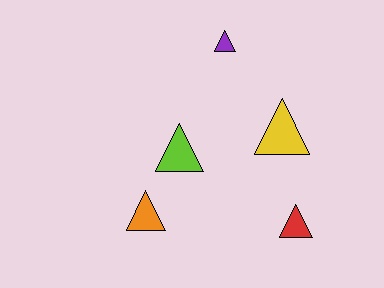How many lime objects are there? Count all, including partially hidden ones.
There is 1 lime object.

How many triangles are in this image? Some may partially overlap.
There are 5 triangles.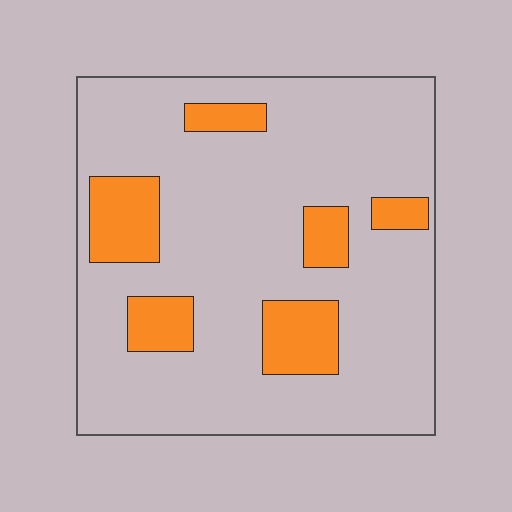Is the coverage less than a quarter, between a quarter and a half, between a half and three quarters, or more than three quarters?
Less than a quarter.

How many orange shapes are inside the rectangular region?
6.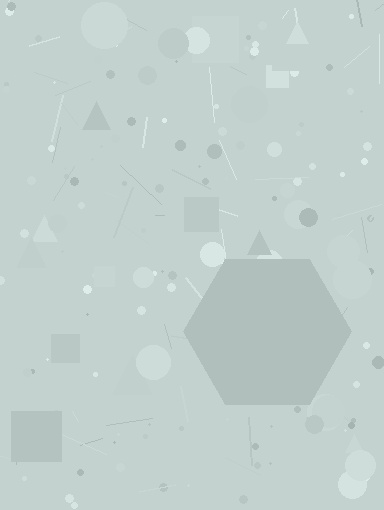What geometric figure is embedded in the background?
A hexagon is embedded in the background.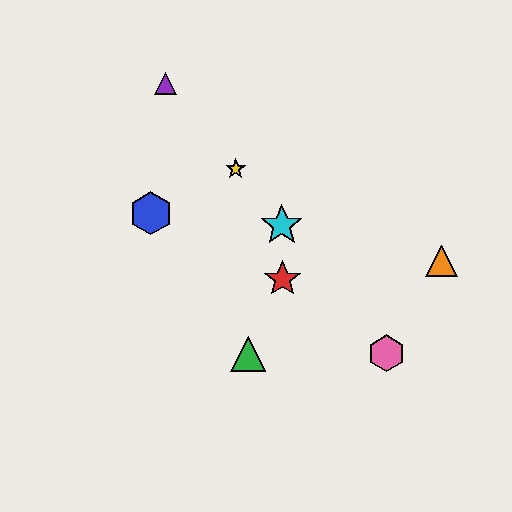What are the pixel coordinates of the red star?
The red star is at (283, 279).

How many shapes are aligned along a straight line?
4 shapes (the yellow star, the purple triangle, the cyan star, the pink hexagon) are aligned along a straight line.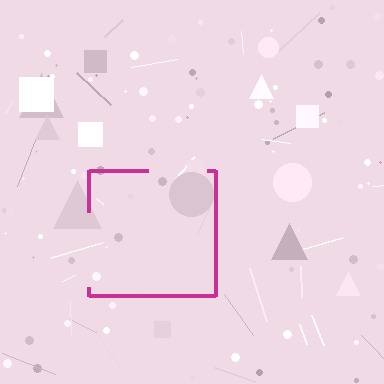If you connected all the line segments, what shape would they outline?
They would outline a square.